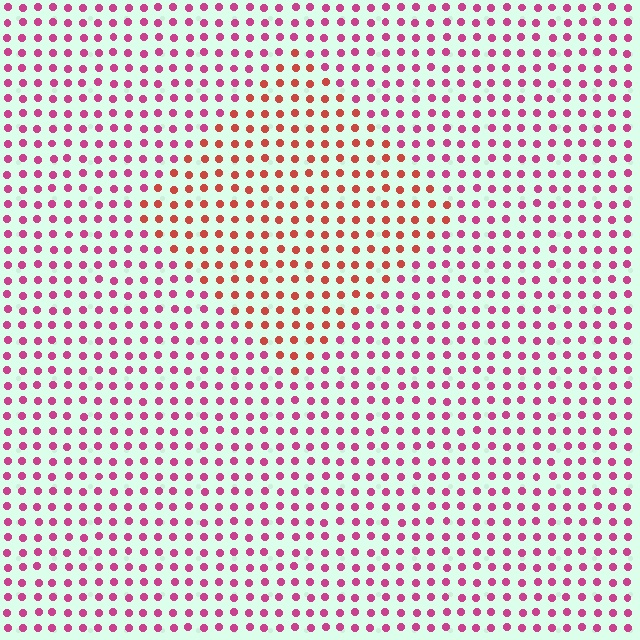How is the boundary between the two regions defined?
The boundary is defined purely by a slight shift in hue (about 37 degrees). Spacing, size, and orientation are identical on both sides.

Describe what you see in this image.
The image is filled with small magenta elements in a uniform arrangement. A diamond-shaped region is visible where the elements are tinted to a slightly different hue, forming a subtle color boundary.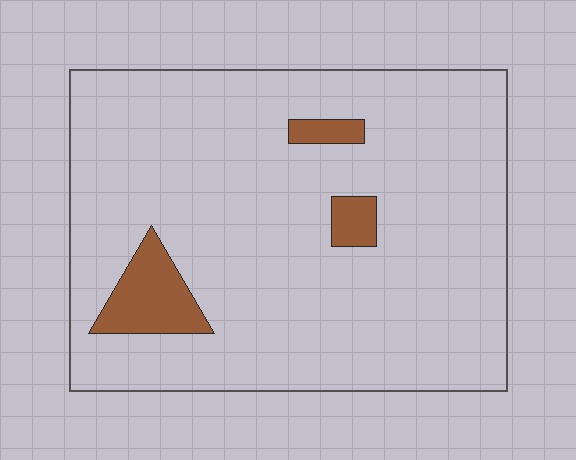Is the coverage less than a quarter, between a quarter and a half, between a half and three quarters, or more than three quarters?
Less than a quarter.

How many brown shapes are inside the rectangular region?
3.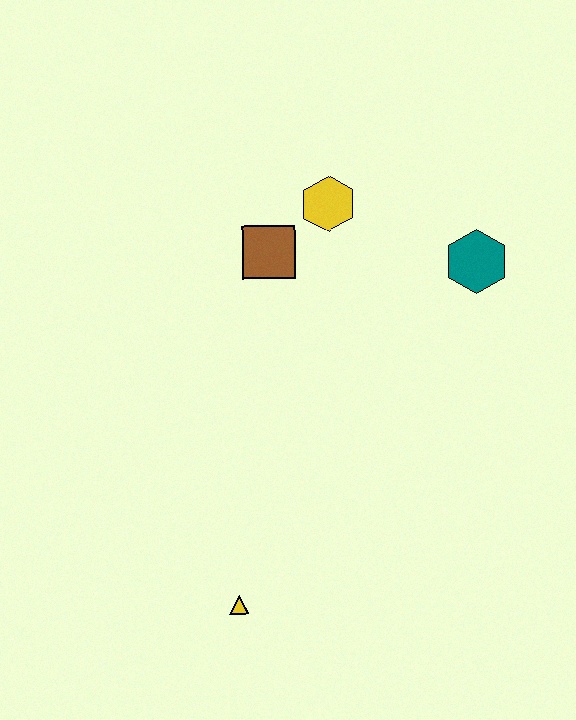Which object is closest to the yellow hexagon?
The brown square is closest to the yellow hexagon.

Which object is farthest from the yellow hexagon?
The yellow triangle is farthest from the yellow hexagon.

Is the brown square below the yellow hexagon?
Yes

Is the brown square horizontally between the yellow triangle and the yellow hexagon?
Yes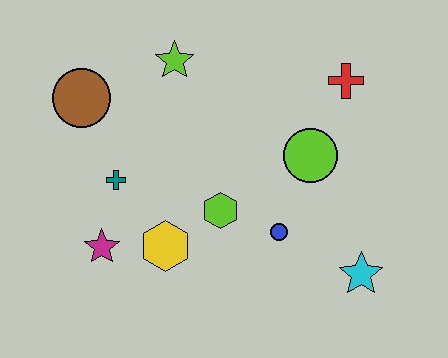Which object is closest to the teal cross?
The magenta star is closest to the teal cross.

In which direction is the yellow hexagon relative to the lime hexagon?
The yellow hexagon is to the left of the lime hexagon.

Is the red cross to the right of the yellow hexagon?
Yes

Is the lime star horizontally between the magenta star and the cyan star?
Yes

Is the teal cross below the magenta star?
No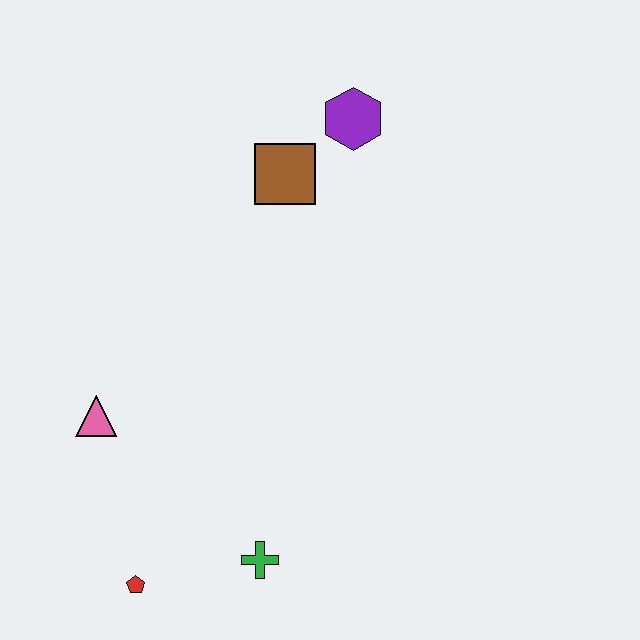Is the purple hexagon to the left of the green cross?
No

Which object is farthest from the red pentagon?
The purple hexagon is farthest from the red pentagon.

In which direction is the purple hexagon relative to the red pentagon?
The purple hexagon is above the red pentagon.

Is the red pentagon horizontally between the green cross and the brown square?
No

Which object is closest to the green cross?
The red pentagon is closest to the green cross.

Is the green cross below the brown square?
Yes